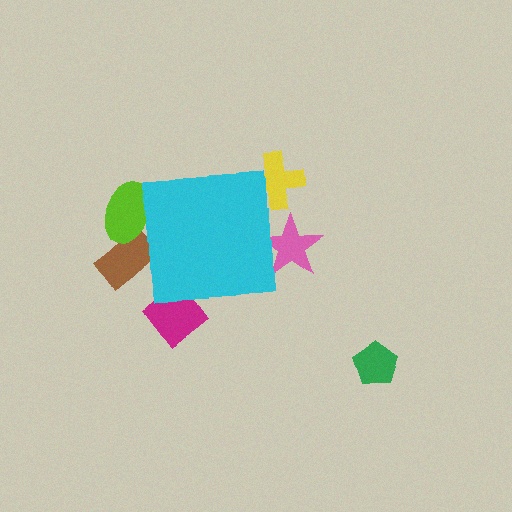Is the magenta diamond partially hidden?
Yes, the magenta diamond is partially hidden behind the cyan square.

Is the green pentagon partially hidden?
No, the green pentagon is fully visible.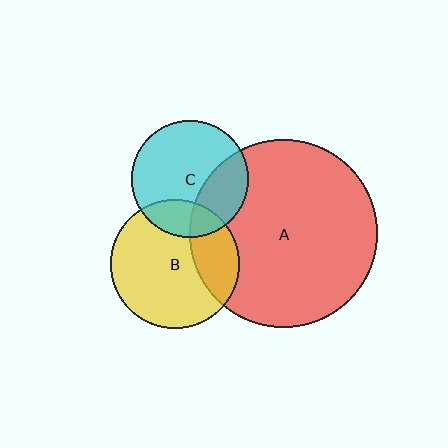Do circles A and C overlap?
Yes.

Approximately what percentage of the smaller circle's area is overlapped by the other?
Approximately 30%.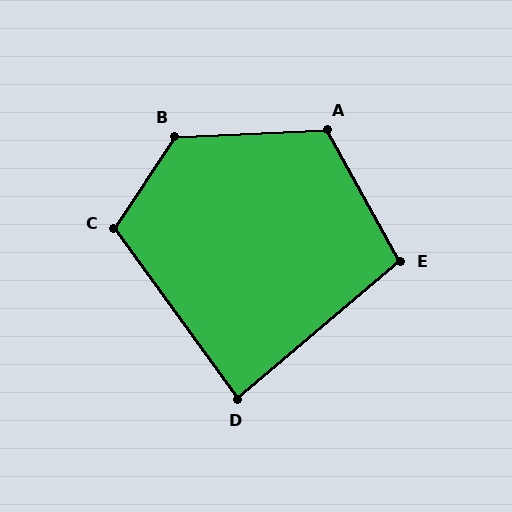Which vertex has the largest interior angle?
B, at approximately 126 degrees.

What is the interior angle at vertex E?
Approximately 101 degrees (obtuse).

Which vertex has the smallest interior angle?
D, at approximately 86 degrees.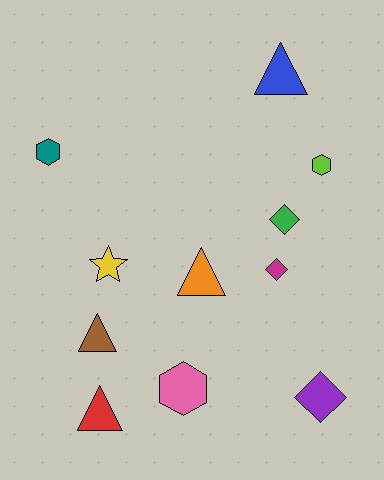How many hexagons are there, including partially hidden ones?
There are 3 hexagons.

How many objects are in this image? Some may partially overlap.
There are 11 objects.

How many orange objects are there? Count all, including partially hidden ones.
There is 1 orange object.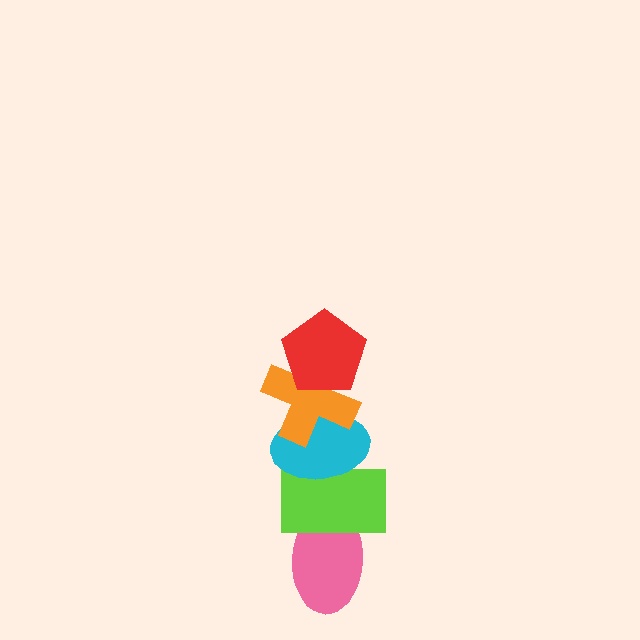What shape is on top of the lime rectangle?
The cyan ellipse is on top of the lime rectangle.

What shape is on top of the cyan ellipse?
The orange cross is on top of the cyan ellipse.